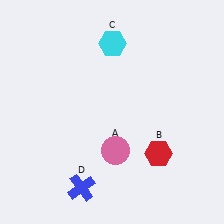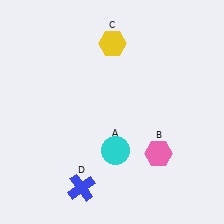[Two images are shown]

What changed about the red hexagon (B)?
In Image 1, B is red. In Image 2, it changed to pink.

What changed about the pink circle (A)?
In Image 1, A is pink. In Image 2, it changed to cyan.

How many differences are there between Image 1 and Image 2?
There are 3 differences between the two images.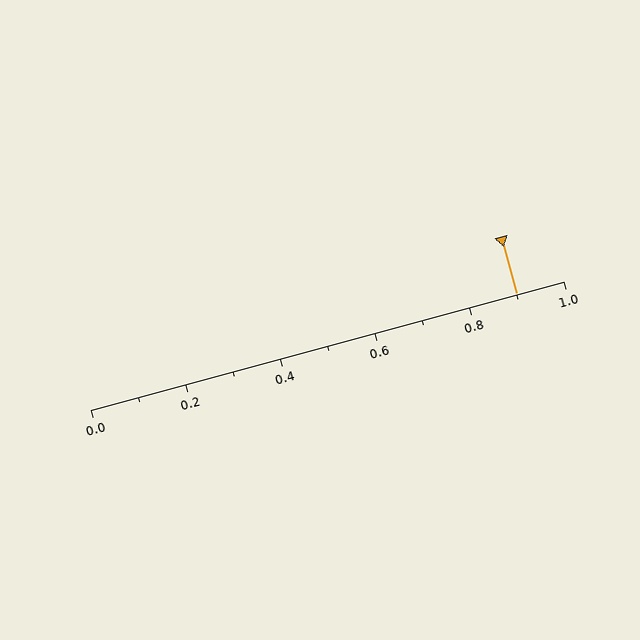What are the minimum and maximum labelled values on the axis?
The axis runs from 0.0 to 1.0.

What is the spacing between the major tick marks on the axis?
The major ticks are spaced 0.2 apart.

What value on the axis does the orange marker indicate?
The marker indicates approximately 0.9.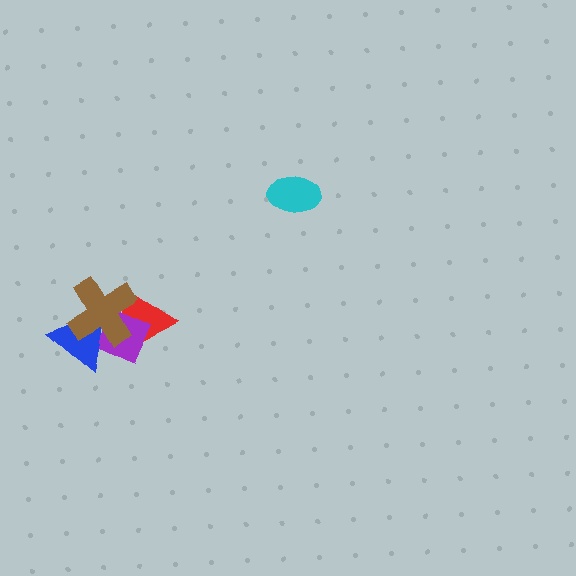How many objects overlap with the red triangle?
3 objects overlap with the red triangle.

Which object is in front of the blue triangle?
The brown cross is in front of the blue triangle.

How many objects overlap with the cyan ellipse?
0 objects overlap with the cyan ellipse.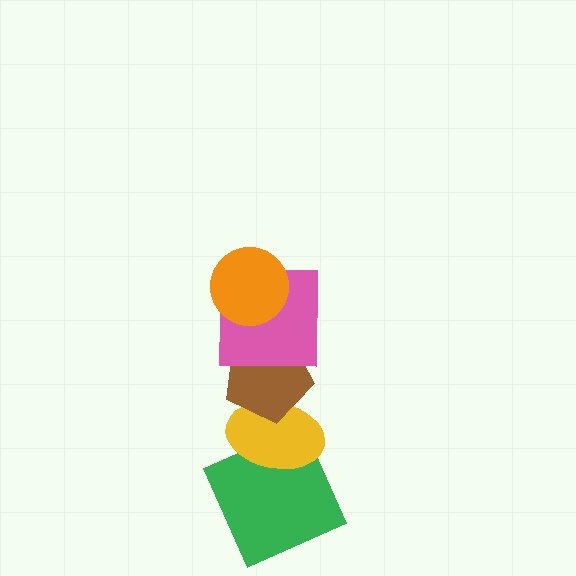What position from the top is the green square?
The green square is 5th from the top.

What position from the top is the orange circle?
The orange circle is 1st from the top.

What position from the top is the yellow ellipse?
The yellow ellipse is 4th from the top.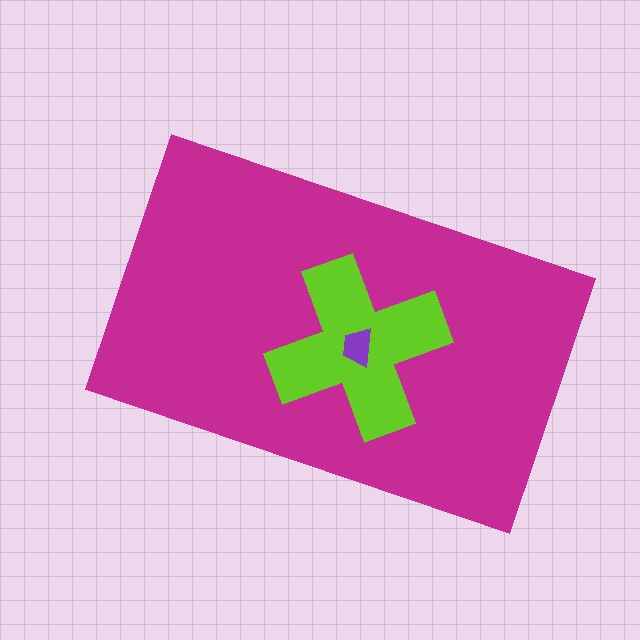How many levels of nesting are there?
3.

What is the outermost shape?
The magenta rectangle.